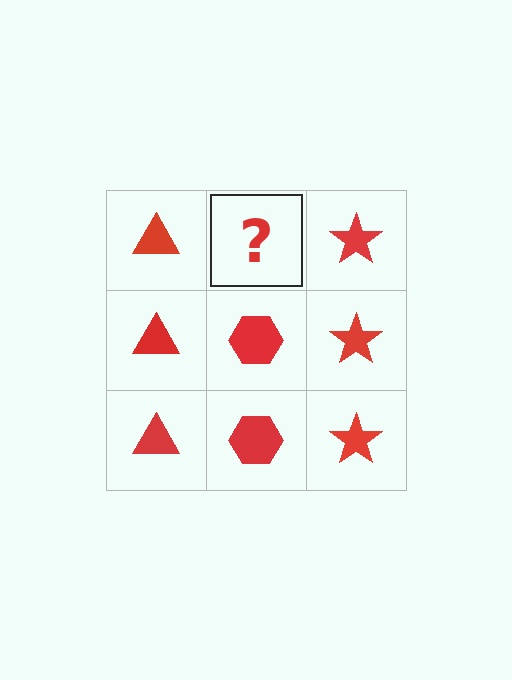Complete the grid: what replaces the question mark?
The question mark should be replaced with a red hexagon.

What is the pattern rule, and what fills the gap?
The rule is that each column has a consistent shape. The gap should be filled with a red hexagon.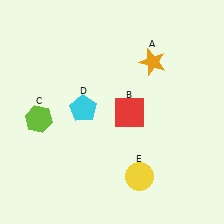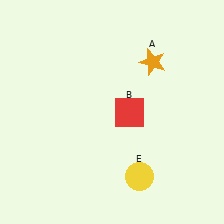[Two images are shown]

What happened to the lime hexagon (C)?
The lime hexagon (C) was removed in Image 2. It was in the bottom-left area of Image 1.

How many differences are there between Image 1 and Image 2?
There are 2 differences between the two images.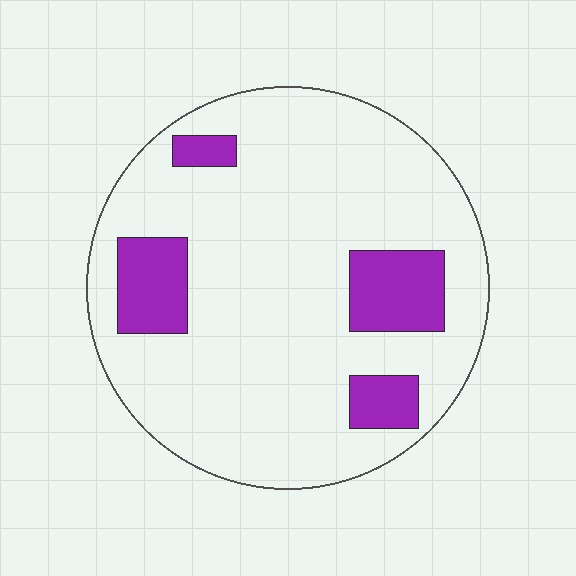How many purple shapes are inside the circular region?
4.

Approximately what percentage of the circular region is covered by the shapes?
Approximately 15%.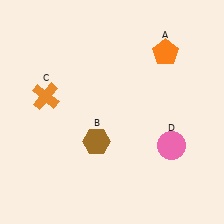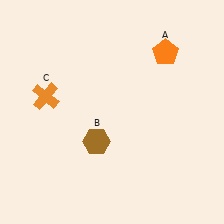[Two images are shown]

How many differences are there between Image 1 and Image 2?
There is 1 difference between the two images.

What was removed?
The pink circle (D) was removed in Image 2.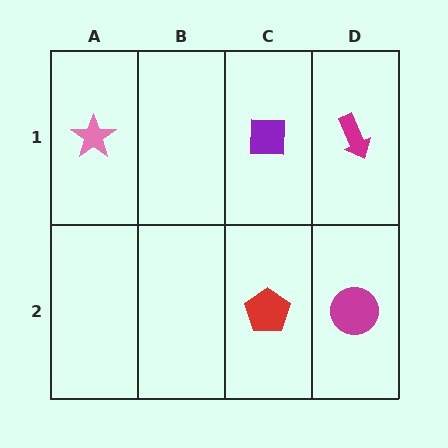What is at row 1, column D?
A magenta arrow.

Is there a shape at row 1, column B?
No, that cell is empty.